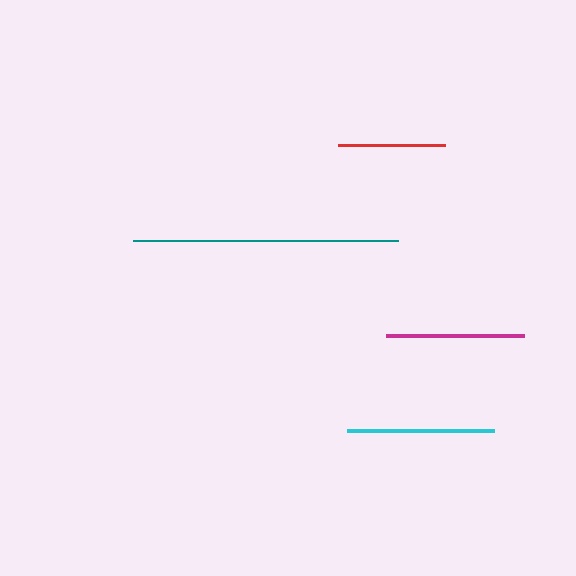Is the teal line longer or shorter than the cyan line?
The teal line is longer than the cyan line.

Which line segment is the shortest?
The red line is the shortest at approximately 108 pixels.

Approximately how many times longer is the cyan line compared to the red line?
The cyan line is approximately 1.4 times the length of the red line.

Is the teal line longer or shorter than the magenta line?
The teal line is longer than the magenta line.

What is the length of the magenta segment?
The magenta segment is approximately 138 pixels long.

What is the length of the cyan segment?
The cyan segment is approximately 147 pixels long.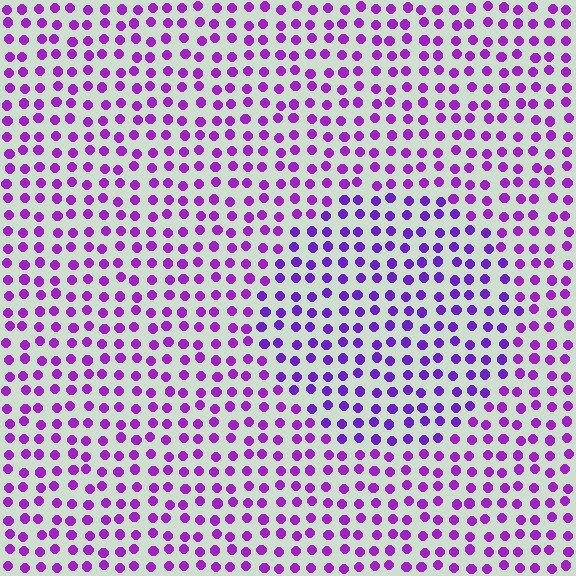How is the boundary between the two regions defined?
The boundary is defined purely by a slight shift in hue (about 20 degrees). Spacing, size, and orientation are identical on both sides.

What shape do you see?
I see a circle.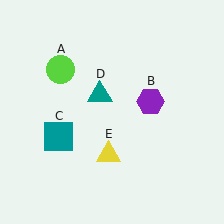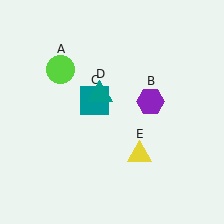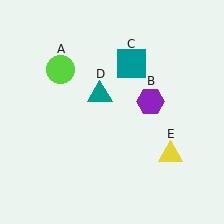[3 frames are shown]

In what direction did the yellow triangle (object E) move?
The yellow triangle (object E) moved right.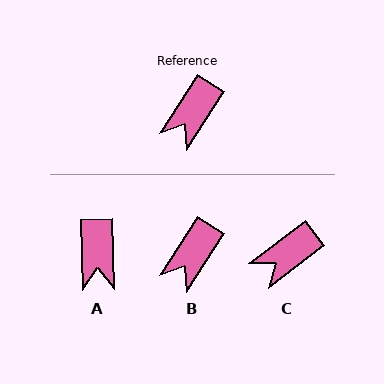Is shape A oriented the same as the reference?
No, it is off by about 34 degrees.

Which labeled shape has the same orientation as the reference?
B.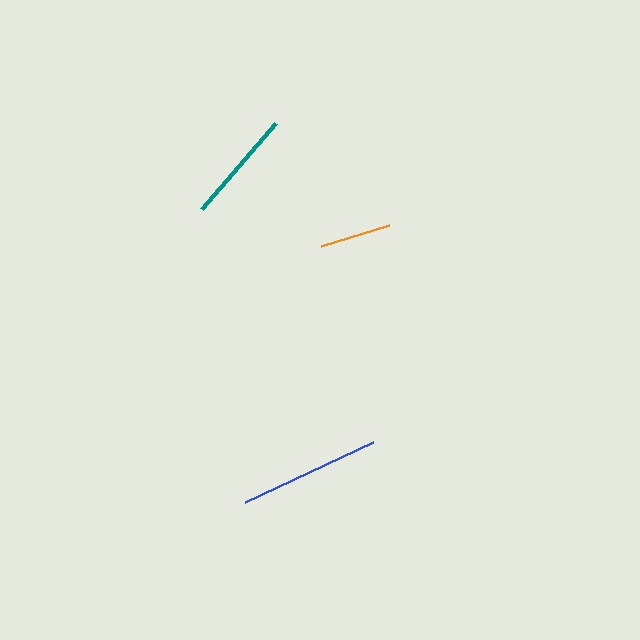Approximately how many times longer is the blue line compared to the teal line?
The blue line is approximately 1.2 times the length of the teal line.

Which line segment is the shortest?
The orange line is the shortest at approximately 71 pixels.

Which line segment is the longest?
The blue line is the longest at approximately 141 pixels.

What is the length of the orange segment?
The orange segment is approximately 71 pixels long.